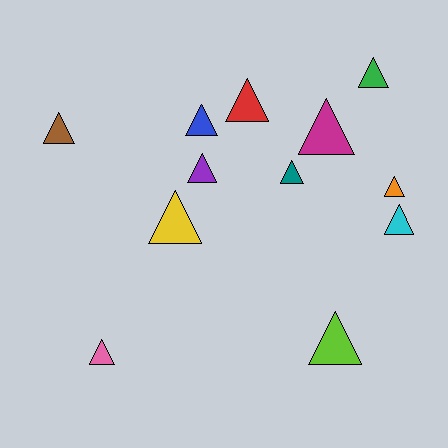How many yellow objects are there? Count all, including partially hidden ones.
There is 1 yellow object.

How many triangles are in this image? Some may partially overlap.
There are 12 triangles.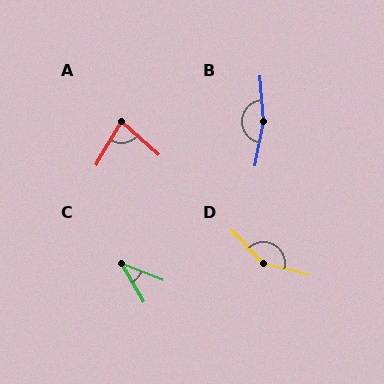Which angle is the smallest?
C, at approximately 38 degrees.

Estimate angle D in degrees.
Approximately 148 degrees.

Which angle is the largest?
B, at approximately 164 degrees.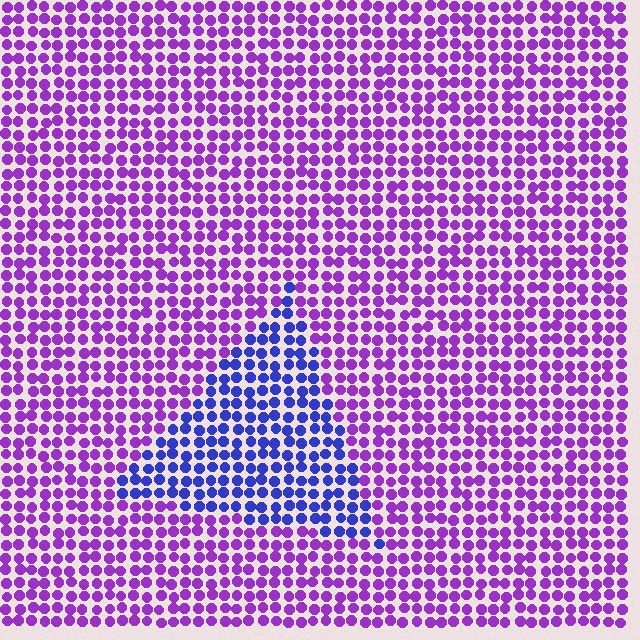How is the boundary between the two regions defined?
The boundary is defined purely by a slight shift in hue (about 46 degrees). Spacing, size, and orientation are identical on both sides.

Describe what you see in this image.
The image is filled with small purple elements in a uniform arrangement. A triangle-shaped region is visible where the elements are tinted to a slightly different hue, forming a subtle color boundary.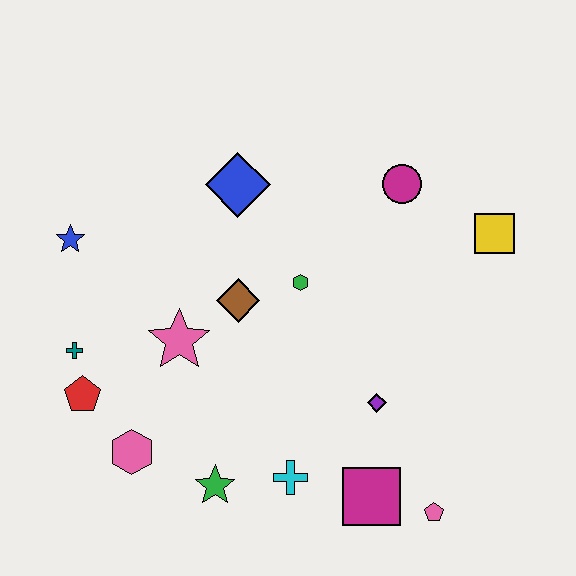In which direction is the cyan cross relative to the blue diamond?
The cyan cross is below the blue diamond.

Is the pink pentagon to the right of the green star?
Yes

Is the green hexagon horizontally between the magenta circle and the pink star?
Yes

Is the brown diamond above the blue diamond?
No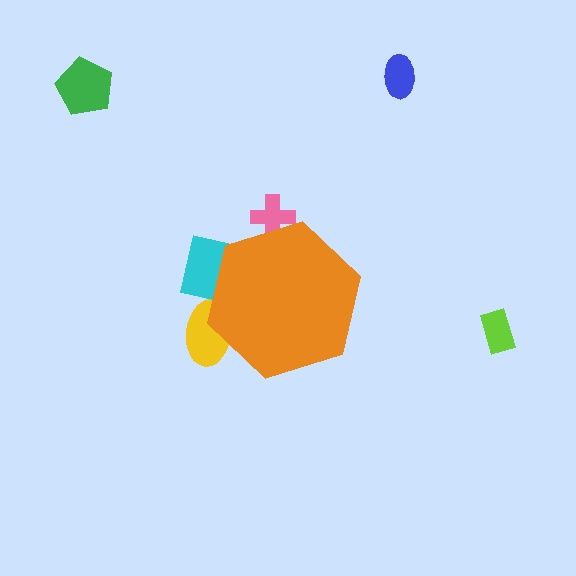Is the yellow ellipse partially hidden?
Yes, the yellow ellipse is partially hidden behind the orange hexagon.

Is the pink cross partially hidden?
Yes, the pink cross is partially hidden behind the orange hexagon.